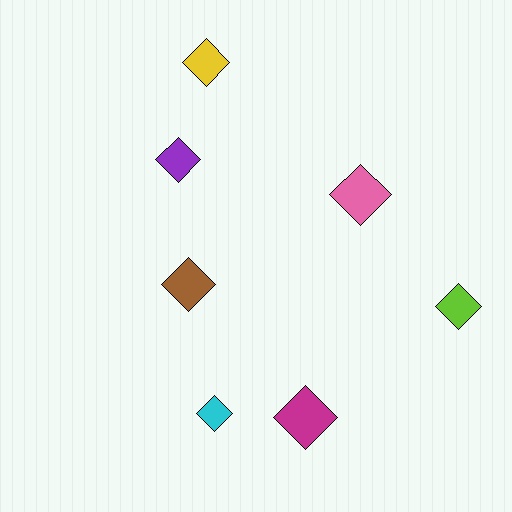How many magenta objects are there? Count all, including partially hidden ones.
There is 1 magenta object.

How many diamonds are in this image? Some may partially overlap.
There are 7 diamonds.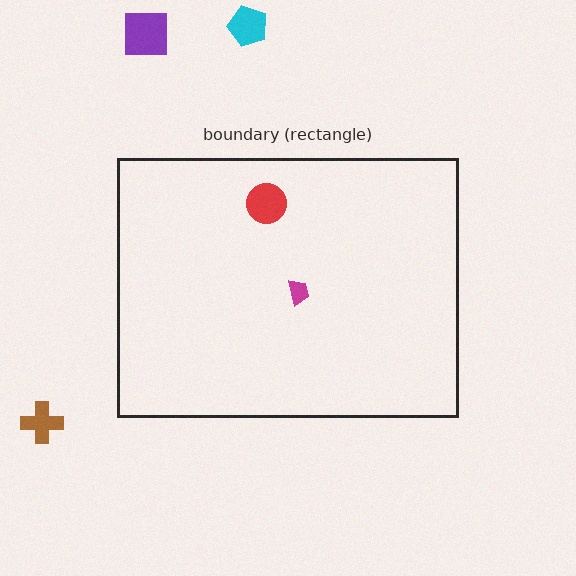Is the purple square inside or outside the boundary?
Outside.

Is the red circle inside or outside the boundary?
Inside.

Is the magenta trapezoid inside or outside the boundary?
Inside.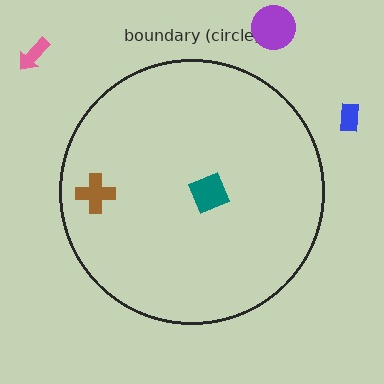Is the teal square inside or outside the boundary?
Inside.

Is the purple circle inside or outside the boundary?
Outside.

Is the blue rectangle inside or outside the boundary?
Outside.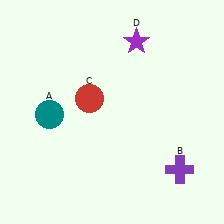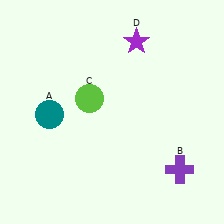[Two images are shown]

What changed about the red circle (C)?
In Image 1, C is red. In Image 2, it changed to lime.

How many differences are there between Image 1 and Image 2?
There is 1 difference between the two images.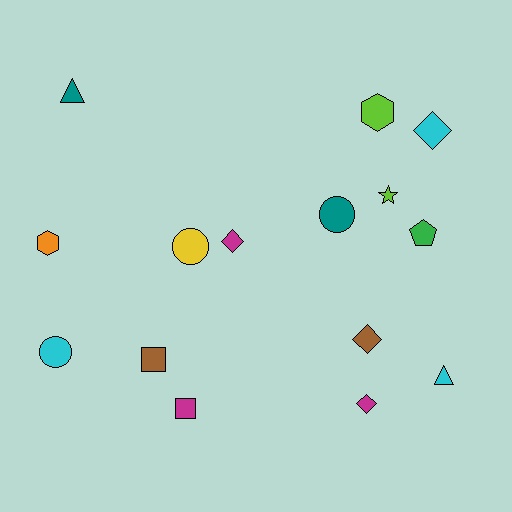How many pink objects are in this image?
There are no pink objects.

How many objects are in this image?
There are 15 objects.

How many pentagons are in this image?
There is 1 pentagon.